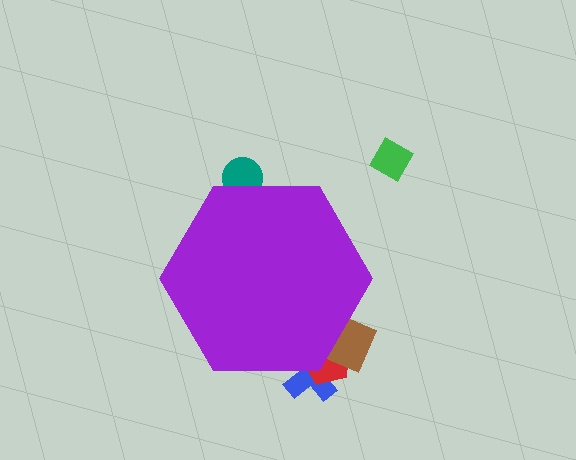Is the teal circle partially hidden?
Yes, the teal circle is partially hidden behind the purple hexagon.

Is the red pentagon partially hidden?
Yes, the red pentagon is partially hidden behind the purple hexagon.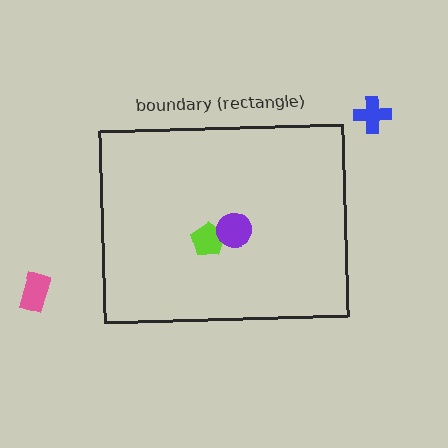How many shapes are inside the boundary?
2 inside, 2 outside.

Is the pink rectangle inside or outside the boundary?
Outside.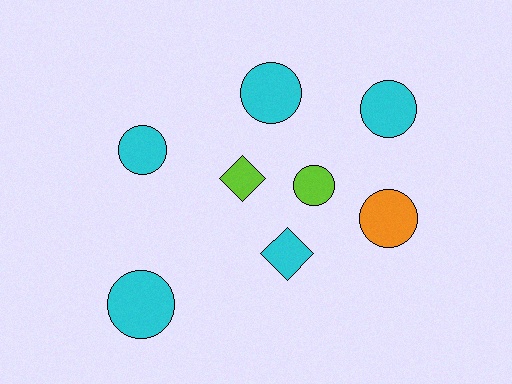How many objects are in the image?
There are 8 objects.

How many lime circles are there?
There is 1 lime circle.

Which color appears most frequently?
Cyan, with 5 objects.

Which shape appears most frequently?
Circle, with 6 objects.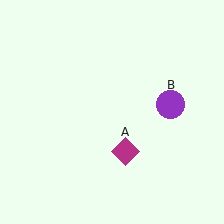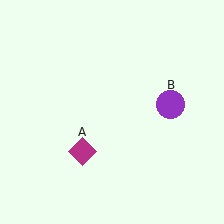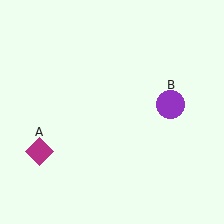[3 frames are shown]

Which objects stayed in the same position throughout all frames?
Purple circle (object B) remained stationary.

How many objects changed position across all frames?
1 object changed position: magenta diamond (object A).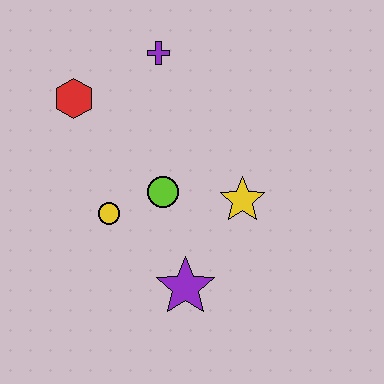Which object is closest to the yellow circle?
The lime circle is closest to the yellow circle.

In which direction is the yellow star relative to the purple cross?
The yellow star is below the purple cross.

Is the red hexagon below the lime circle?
No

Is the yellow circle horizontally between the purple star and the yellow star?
No